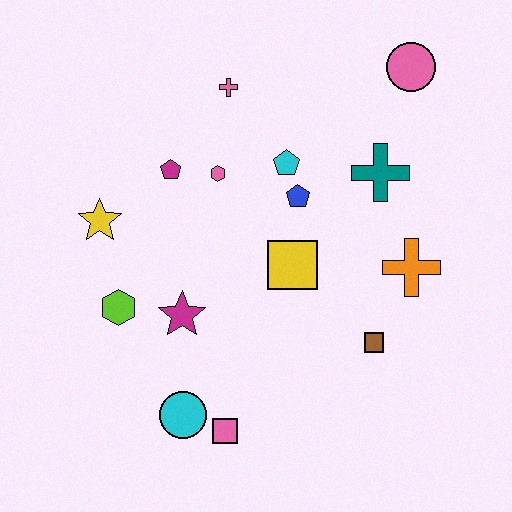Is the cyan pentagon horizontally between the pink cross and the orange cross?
Yes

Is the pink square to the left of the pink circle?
Yes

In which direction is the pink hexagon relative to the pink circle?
The pink hexagon is to the left of the pink circle.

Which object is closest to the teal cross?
The blue pentagon is closest to the teal cross.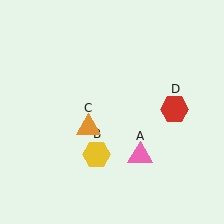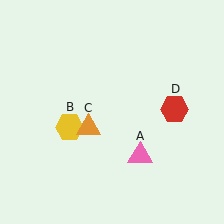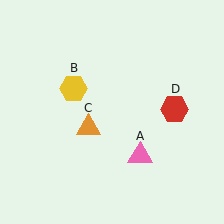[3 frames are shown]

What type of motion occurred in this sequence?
The yellow hexagon (object B) rotated clockwise around the center of the scene.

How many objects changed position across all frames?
1 object changed position: yellow hexagon (object B).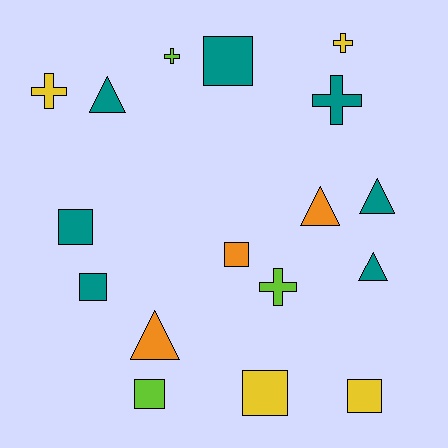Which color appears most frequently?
Teal, with 7 objects.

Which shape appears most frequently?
Square, with 7 objects.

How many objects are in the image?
There are 17 objects.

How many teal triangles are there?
There are 3 teal triangles.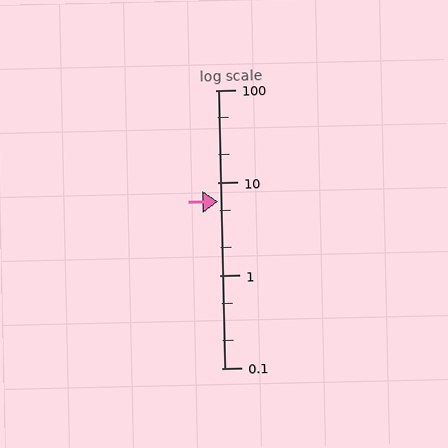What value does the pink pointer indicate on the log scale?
The pointer indicates approximately 6.3.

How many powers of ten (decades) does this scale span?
The scale spans 3 decades, from 0.1 to 100.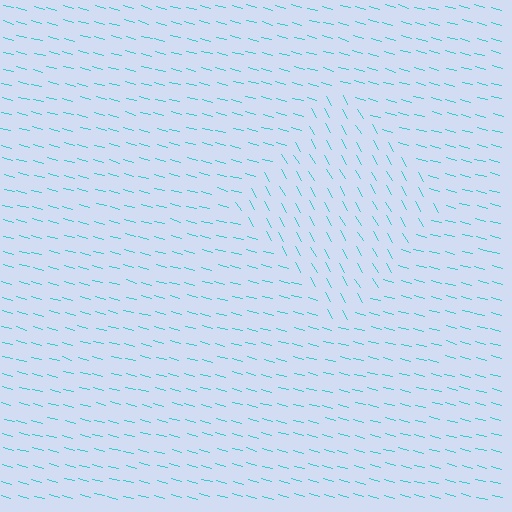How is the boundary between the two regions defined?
The boundary is defined purely by a change in line orientation (approximately 45 degrees difference). All lines are the same color and thickness.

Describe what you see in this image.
The image is filled with small cyan line segments. A diamond region in the image has lines oriented differently from the surrounding lines, creating a visible texture boundary.